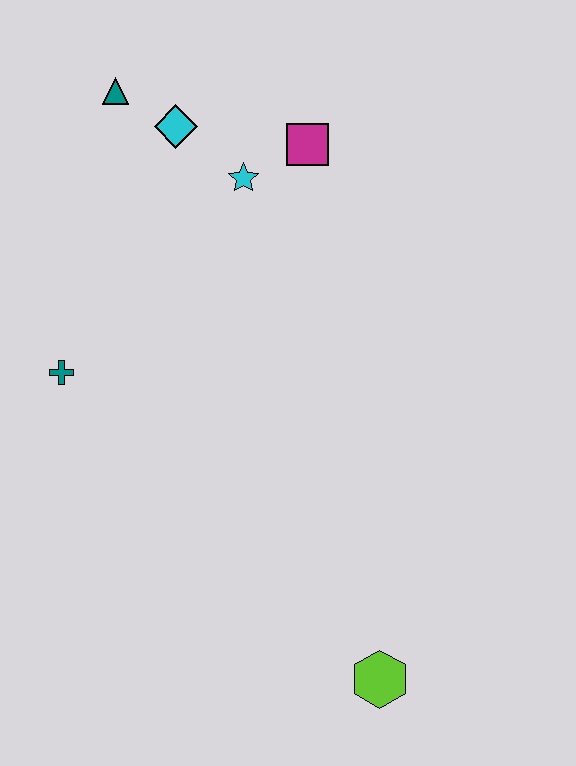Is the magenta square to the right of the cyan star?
Yes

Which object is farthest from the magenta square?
The lime hexagon is farthest from the magenta square.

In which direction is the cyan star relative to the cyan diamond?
The cyan star is to the right of the cyan diamond.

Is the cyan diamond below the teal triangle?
Yes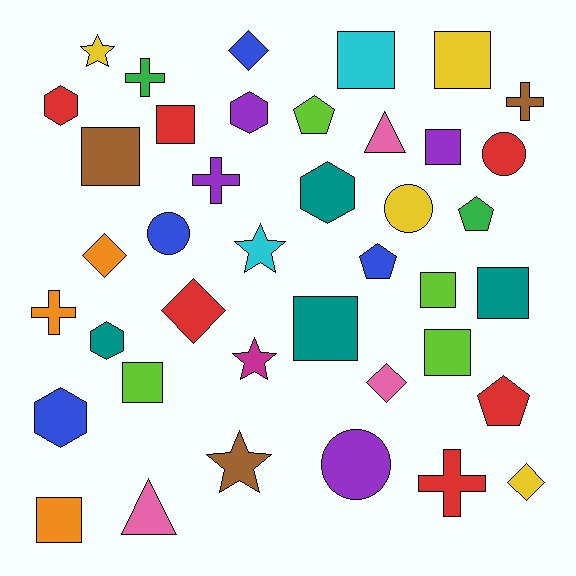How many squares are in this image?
There are 11 squares.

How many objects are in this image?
There are 40 objects.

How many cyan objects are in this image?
There are 2 cyan objects.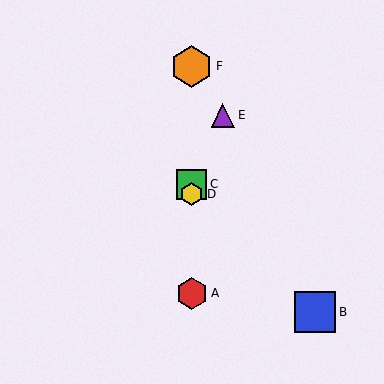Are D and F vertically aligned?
Yes, both are at x≈192.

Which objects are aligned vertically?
Objects A, C, D, F are aligned vertically.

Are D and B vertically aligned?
No, D is at x≈192 and B is at x≈315.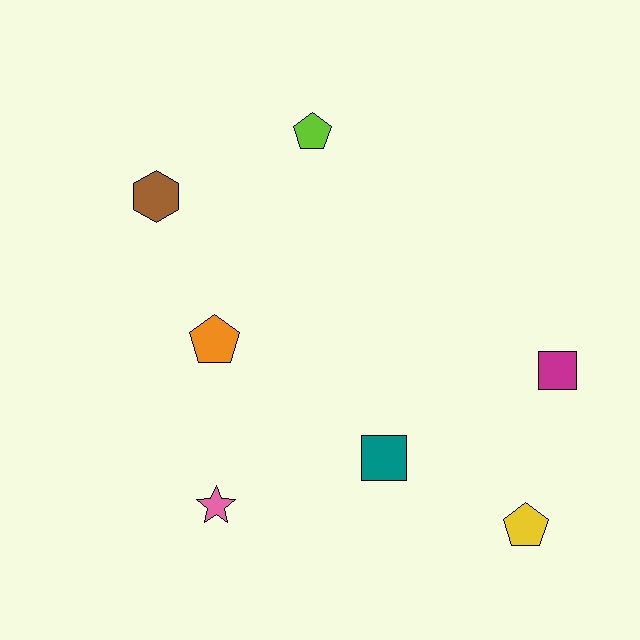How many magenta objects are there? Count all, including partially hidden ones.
There is 1 magenta object.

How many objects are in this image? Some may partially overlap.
There are 7 objects.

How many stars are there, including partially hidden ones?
There is 1 star.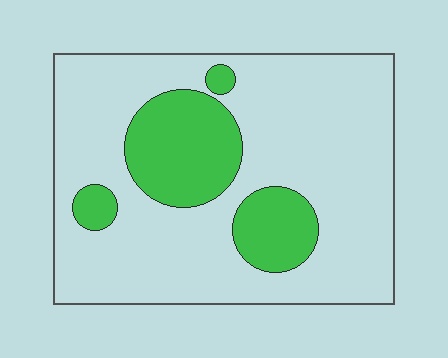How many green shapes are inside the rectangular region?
4.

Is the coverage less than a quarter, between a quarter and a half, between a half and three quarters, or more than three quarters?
Less than a quarter.